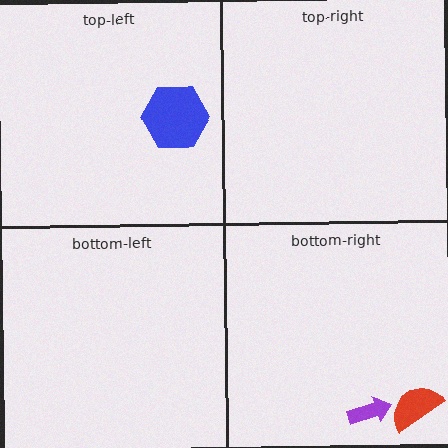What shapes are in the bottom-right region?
The purple arrow, the red semicircle.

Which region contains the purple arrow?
The bottom-right region.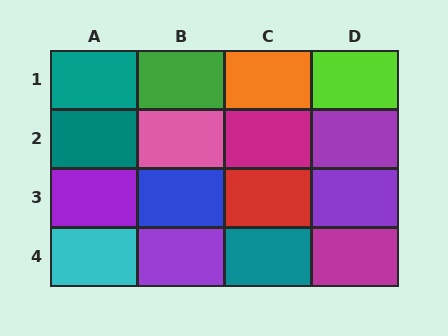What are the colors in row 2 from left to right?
Teal, pink, magenta, purple.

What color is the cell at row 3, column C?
Red.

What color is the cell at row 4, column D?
Magenta.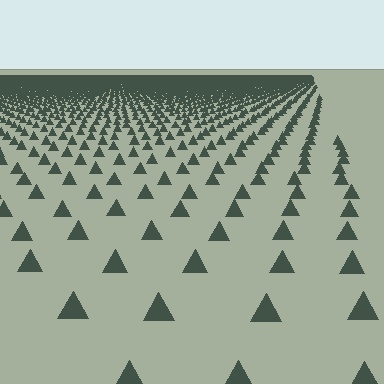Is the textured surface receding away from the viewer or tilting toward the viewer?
The surface is receding away from the viewer. Texture elements get smaller and denser toward the top.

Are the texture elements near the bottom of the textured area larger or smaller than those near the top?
Larger. Near the bottom, elements are closer to the viewer and appear at a bigger on-screen size.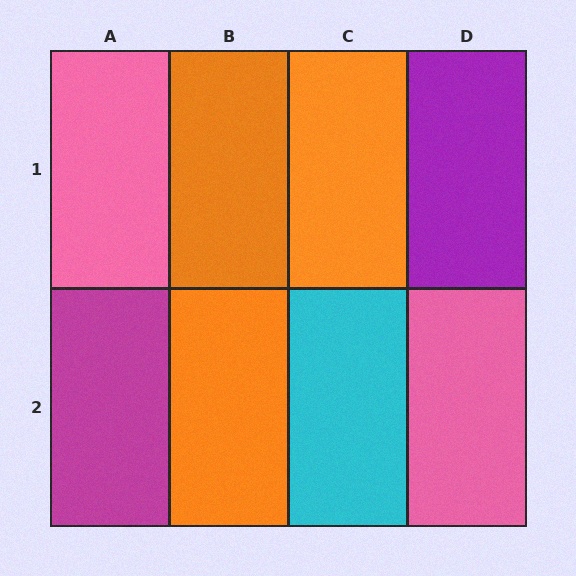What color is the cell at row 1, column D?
Purple.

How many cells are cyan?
1 cell is cyan.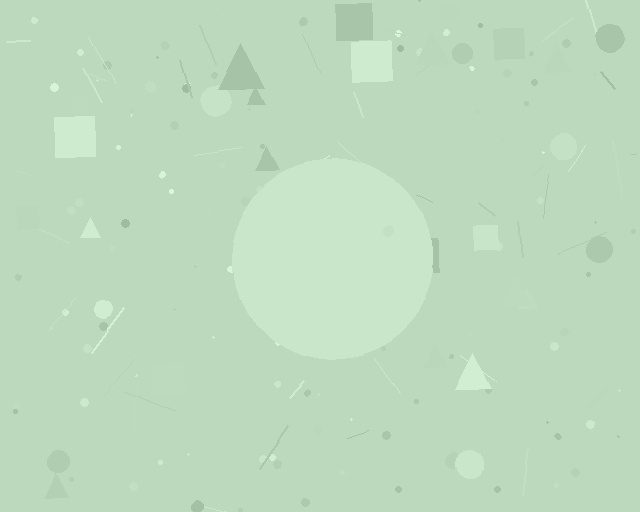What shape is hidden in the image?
A circle is hidden in the image.